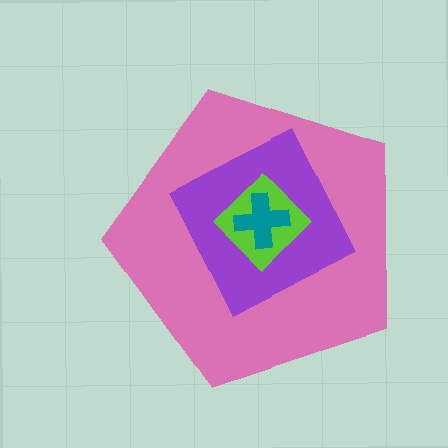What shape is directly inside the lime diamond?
The teal cross.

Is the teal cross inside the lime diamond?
Yes.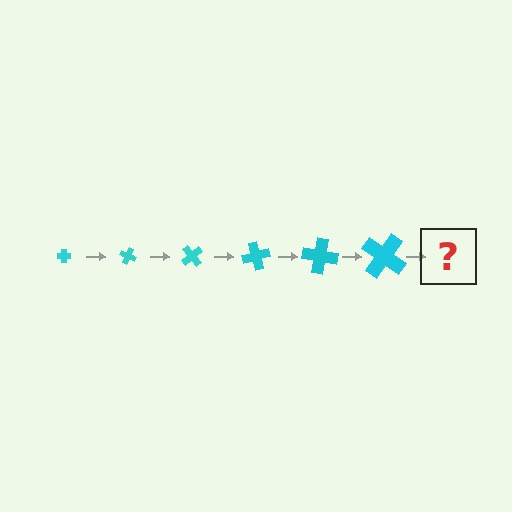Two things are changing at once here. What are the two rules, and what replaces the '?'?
The two rules are that the cross grows larger each step and it rotates 25 degrees each step. The '?' should be a cross, larger than the previous one and rotated 150 degrees from the start.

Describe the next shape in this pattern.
It should be a cross, larger than the previous one and rotated 150 degrees from the start.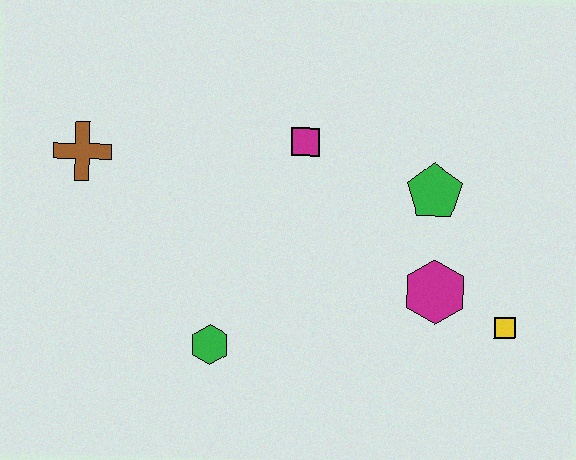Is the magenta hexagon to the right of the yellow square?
No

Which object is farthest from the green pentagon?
The brown cross is farthest from the green pentagon.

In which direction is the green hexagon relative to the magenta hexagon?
The green hexagon is to the left of the magenta hexagon.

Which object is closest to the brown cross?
The magenta square is closest to the brown cross.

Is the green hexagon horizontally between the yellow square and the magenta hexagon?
No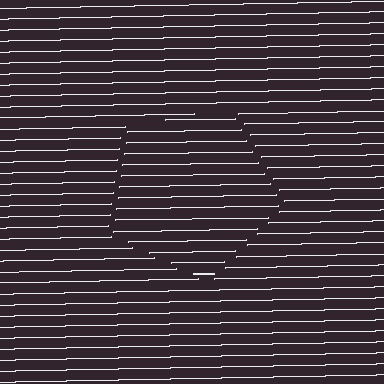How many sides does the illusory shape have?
5 sides — the line-ends trace a pentagon.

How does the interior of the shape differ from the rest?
The interior of the shape contains the same grating, shifted by half a period — the contour is defined by the phase discontinuity where line-ends from the inner and outer gratings abut.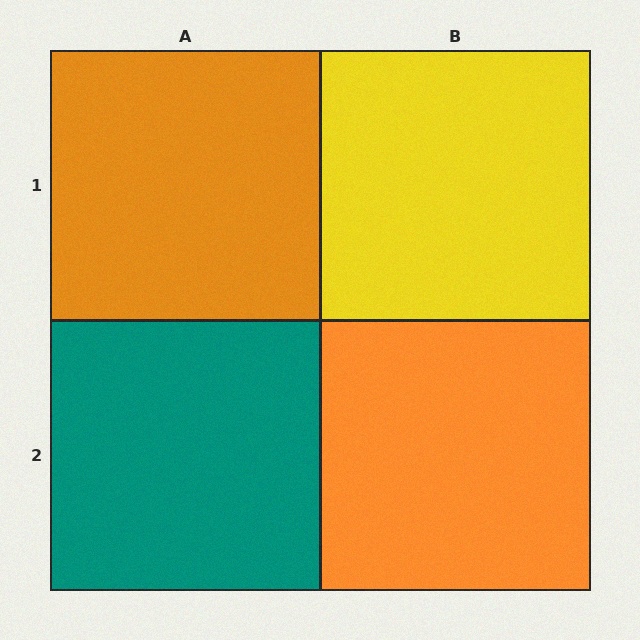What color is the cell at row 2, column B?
Orange.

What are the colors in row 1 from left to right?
Orange, yellow.